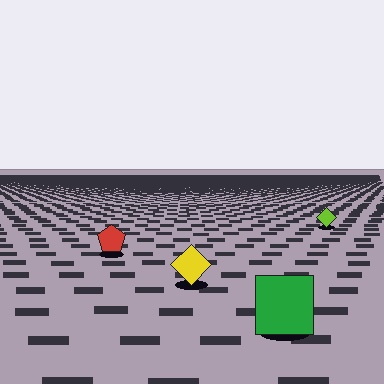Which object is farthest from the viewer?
The lime diamond is farthest from the viewer. It appears smaller and the ground texture around it is denser.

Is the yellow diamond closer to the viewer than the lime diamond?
Yes. The yellow diamond is closer — you can tell from the texture gradient: the ground texture is coarser near it.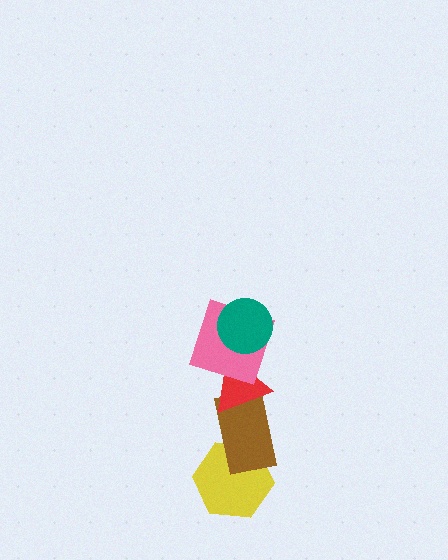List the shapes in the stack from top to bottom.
From top to bottom: the teal circle, the pink square, the red triangle, the brown rectangle, the yellow hexagon.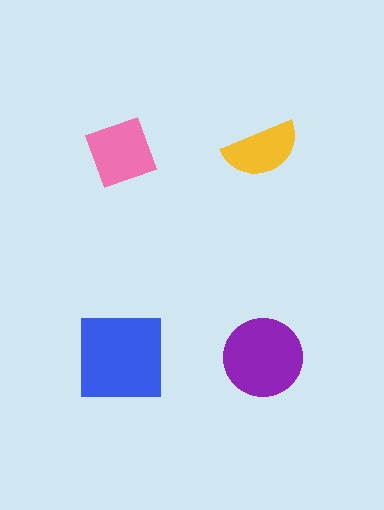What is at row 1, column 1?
A pink diamond.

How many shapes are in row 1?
2 shapes.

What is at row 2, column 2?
A purple circle.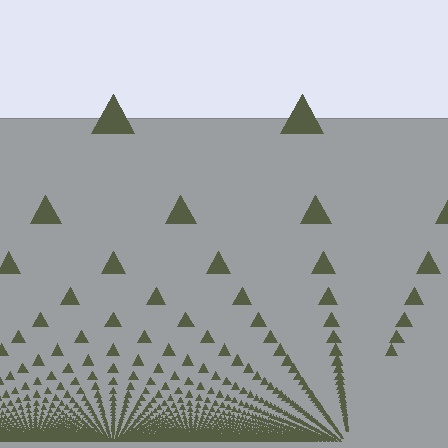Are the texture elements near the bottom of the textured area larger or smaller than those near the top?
Smaller. The gradient is inverted — elements near the bottom are smaller and denser.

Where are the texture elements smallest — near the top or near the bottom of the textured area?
Near the bottom.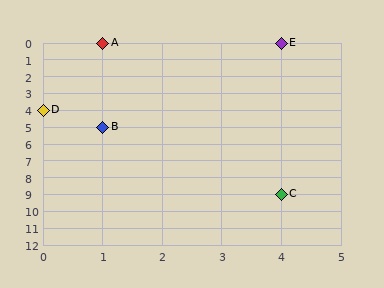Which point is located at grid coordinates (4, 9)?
Point C is at (4, 9).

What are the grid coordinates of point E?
Point E is at grid coordinates (4, 0).